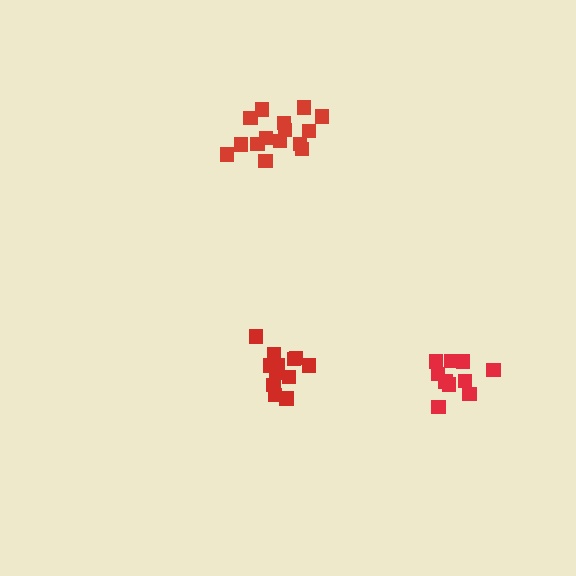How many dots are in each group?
Group 1: 10 dots, Group 2: 12 dots, Group 3: 15 dots (37 total).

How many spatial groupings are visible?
There are 3 spatial groupings.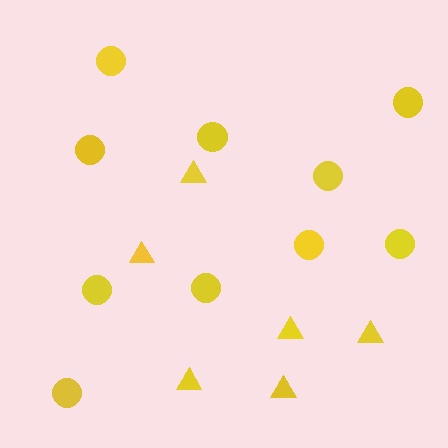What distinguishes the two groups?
There are 2 groups: one group of circles (10) and one group of triangles (6).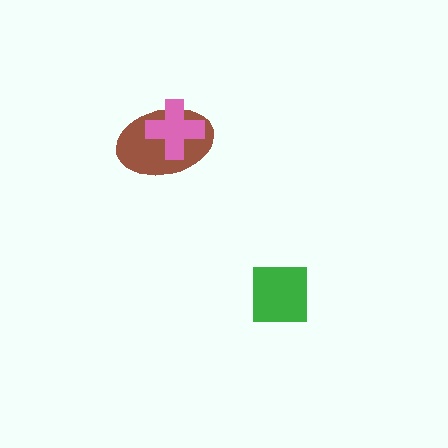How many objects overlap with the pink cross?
1 object overlaps with the pink cross.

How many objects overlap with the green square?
0 objects overlap with the green square.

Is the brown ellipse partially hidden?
Yes, it is partially covered by another shape.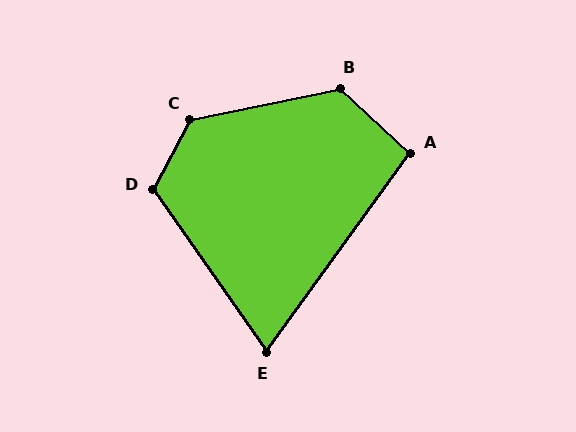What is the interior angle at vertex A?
Approximately 97 degrees (obtuse).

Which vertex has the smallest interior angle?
E, at approximately 71 degrees.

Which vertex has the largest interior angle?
C, at approximately 129 degrees.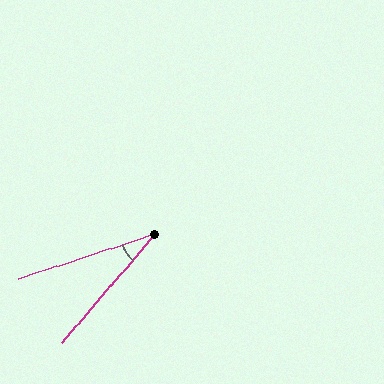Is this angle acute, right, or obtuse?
It is acute.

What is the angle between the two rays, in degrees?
Approximately 31 degrees.